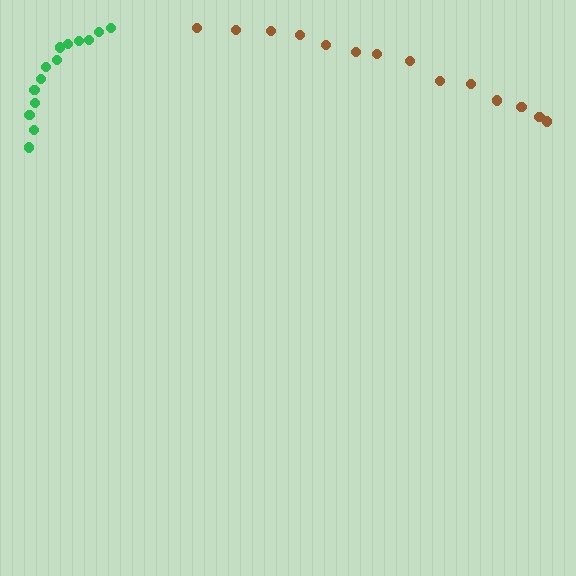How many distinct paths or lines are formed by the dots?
There are 2 distinct paths.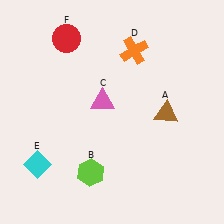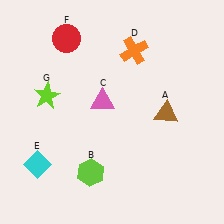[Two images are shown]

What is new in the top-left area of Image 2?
A lime star (G) was added in the top-left area of Image 2.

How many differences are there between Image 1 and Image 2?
There is 1 difference between the two images.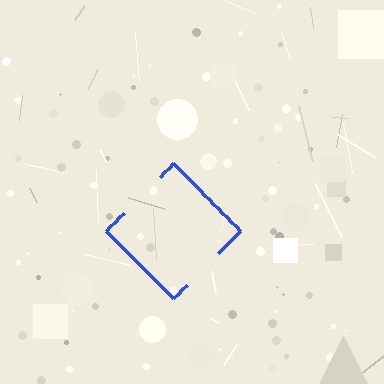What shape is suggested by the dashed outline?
The dashed outline suggests a diamond.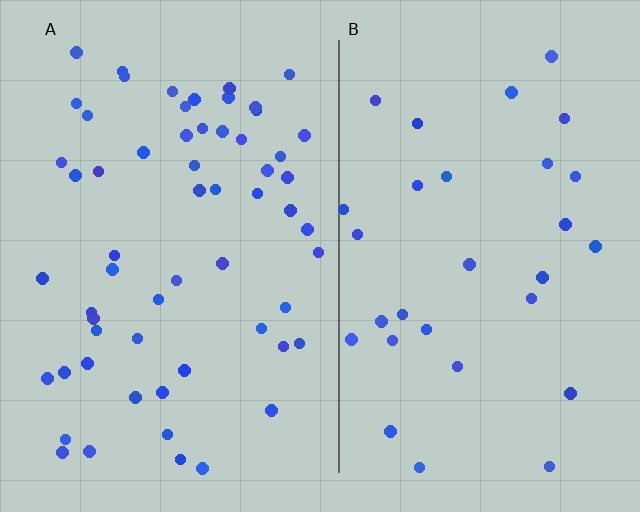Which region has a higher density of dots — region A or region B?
A (the left).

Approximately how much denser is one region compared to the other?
Approximately 2.0× — region A over region B.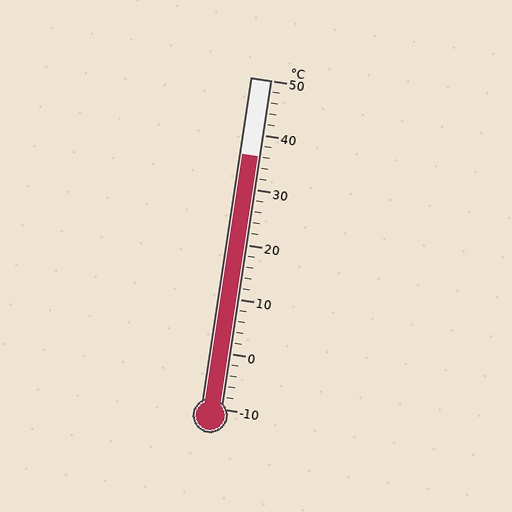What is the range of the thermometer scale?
The thermometer scale ranges from -10°C to 50°C.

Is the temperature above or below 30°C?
The temperature is above 30°C.